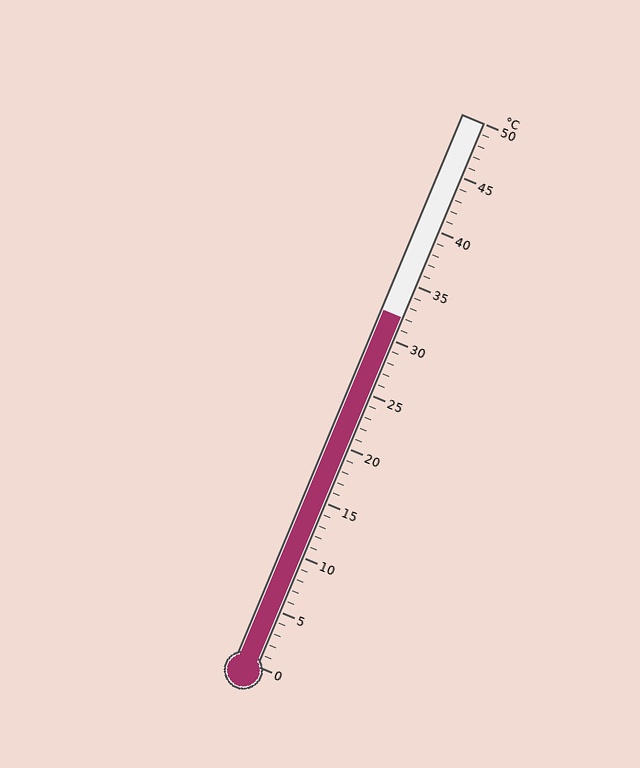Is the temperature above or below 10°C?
The temperature is above 10°C.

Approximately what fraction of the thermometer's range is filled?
The thermometer is filled to approximately 65% of its range.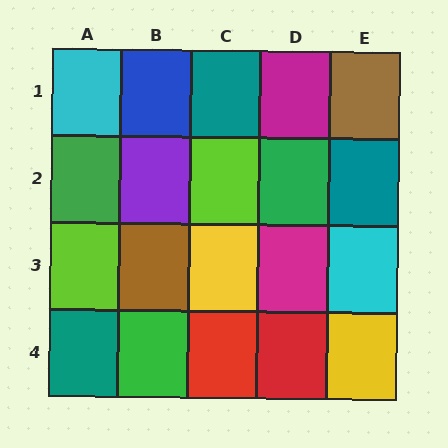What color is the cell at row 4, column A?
Teal.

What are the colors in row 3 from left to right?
Lime, brown, yellow, magenta, cyan.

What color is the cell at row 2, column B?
Purple.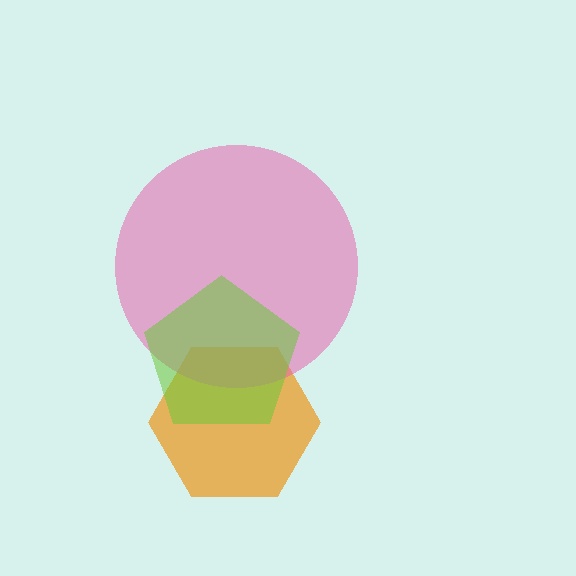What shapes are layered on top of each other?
The layered shapes are: an orange hexagon, a pink circle, a lime pentagon.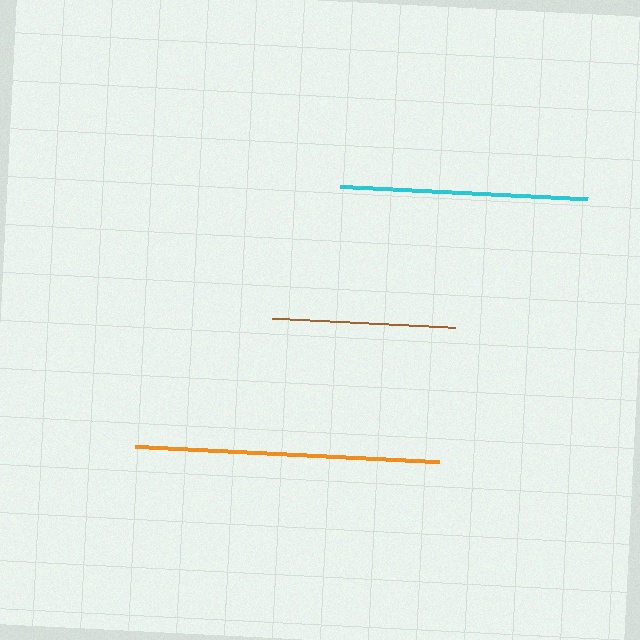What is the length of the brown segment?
The brown segment is approximately 183 pixels long.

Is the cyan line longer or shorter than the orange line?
The orange line is longer than the cyan line.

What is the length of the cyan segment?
The cyan segment is approximately 248 pixels long.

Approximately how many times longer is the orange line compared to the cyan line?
The orange line is approximately 1.2 times the length of the cyan line.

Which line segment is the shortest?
The brown line is the shortest at approximately 183 pixels.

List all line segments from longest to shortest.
From longest to shortest: orange, cyan, brown.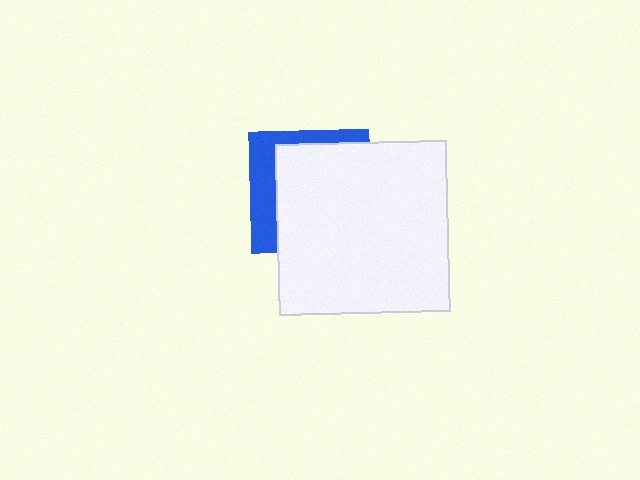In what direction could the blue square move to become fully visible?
The blue square could move toward the upper-left. That would shift it out from behind the white square entirely.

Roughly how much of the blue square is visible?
A small part of it is visible (roughly 31%).